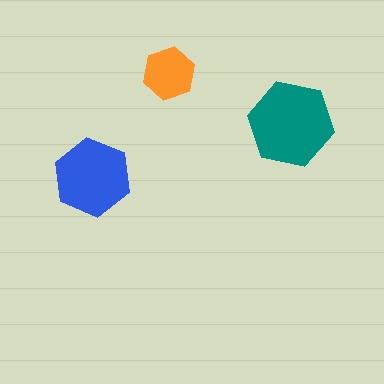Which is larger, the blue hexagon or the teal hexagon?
The teal one.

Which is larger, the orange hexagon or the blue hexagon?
The blue one.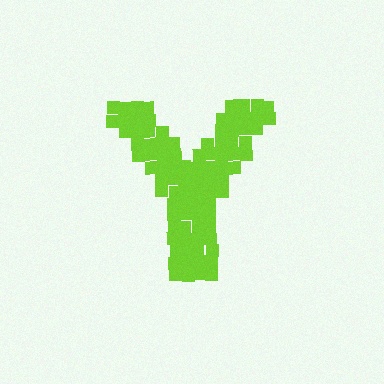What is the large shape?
The large shape is the letter Y.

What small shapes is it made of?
It is made of small squares.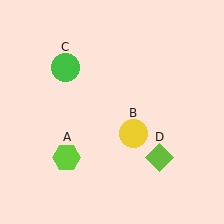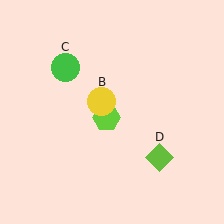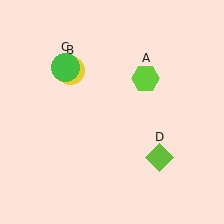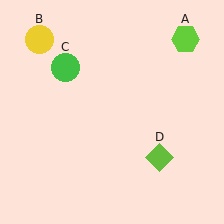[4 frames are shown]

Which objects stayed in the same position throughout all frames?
Green circle (object C) and lime diamond (object D) remained stationary.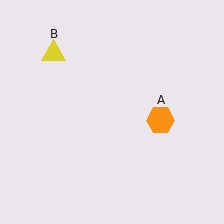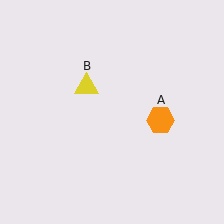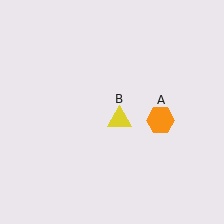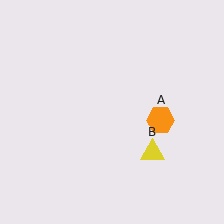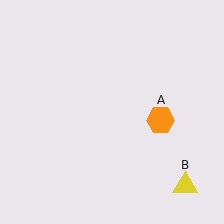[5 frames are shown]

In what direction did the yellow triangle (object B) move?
The yellow triangle (object B) moved down and to the right.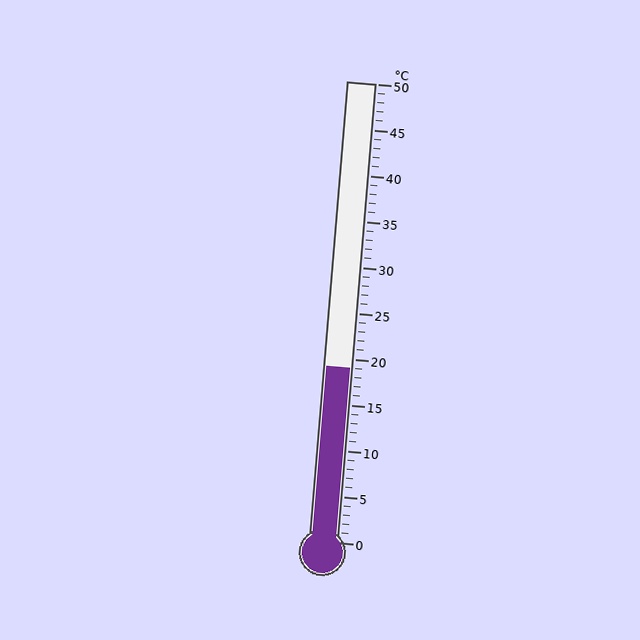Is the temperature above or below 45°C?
The temperature is below 45°C.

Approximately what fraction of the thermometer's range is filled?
The thermometer is filled to approximately 40% of its range.